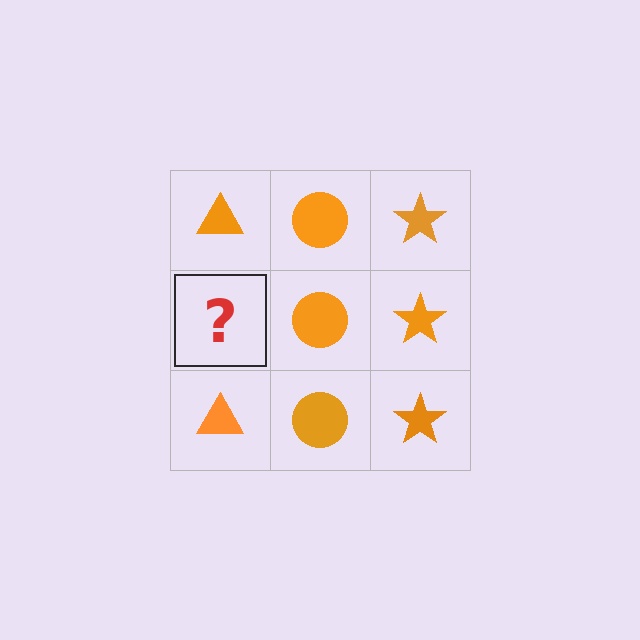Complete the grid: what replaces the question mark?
The question mark should be replaced with an orange triangle.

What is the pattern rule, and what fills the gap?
The rule is that each column has a consistent shape. The gap should be filled with an orange triangle.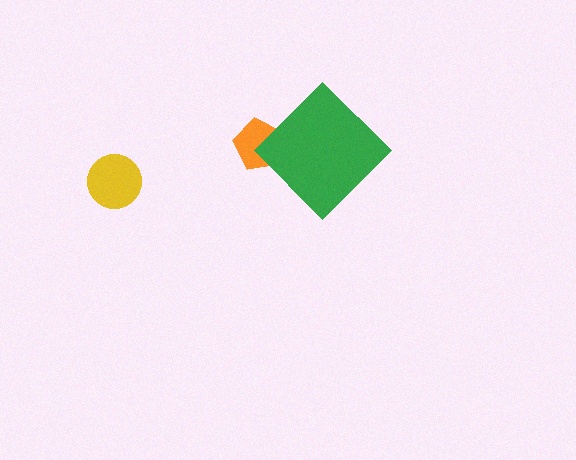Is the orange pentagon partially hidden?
Yes, it is partially covered by another shape.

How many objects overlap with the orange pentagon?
1 object overlaps with the orange pentagon.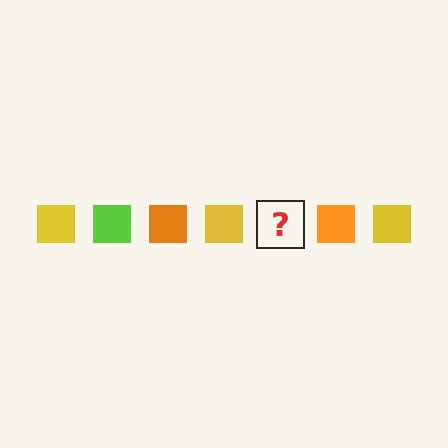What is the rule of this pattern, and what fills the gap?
The rule is that the pattern cycles through yellow, lime, orange squares. The gap should be filled with a lime square.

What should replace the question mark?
The question mark should be replaced with a lime square.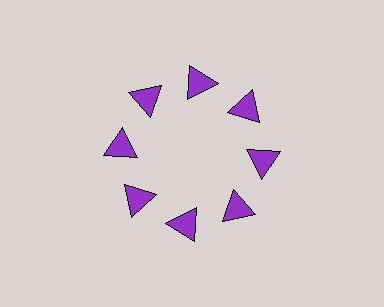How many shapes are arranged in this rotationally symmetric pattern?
There are 8 shapes, arranged in 8 groups of 1.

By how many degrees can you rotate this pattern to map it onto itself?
The pattern maps onto itself every 45 degrees of rotation.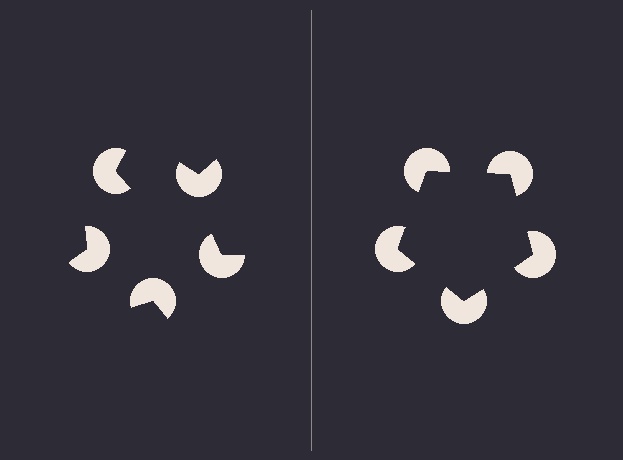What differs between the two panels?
The pac-man discs are positioned identically on both sides; only the wedge orientations differ. On the right they align to a pentagon; on the left they are misaligned.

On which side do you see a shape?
An illusory pentagon appears on the right side. On the left side the wedge cuts are rotated, so no coherent shape forms.